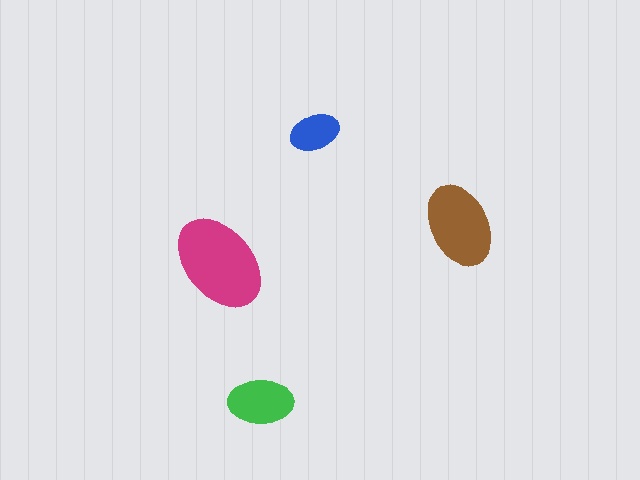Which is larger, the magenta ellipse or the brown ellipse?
The magenta one.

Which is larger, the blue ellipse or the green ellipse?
The green one.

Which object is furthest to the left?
The magenta ellipse is leftmost.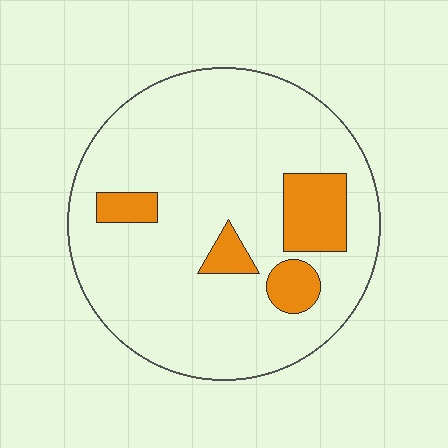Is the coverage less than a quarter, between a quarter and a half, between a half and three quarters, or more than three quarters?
Less than a quarter.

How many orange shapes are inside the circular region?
4.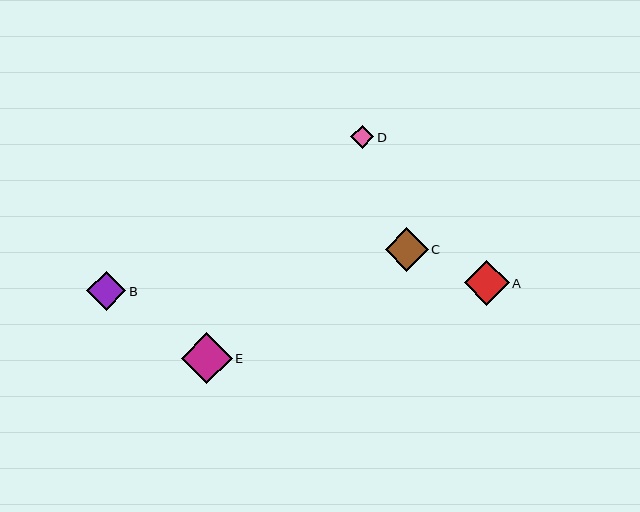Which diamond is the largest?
Diamond E is the largest with a size of approximately 51 pixels.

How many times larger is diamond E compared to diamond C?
Diamond E is approximately 1.2 times the size of diamond C.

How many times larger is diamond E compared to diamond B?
Diamond E is approximately 1.3 times the size of diamond B.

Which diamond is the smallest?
Diamond D is the smallest with a size of approximately 23 pixels.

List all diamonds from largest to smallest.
From largest to smallest: E, A, C, B, D.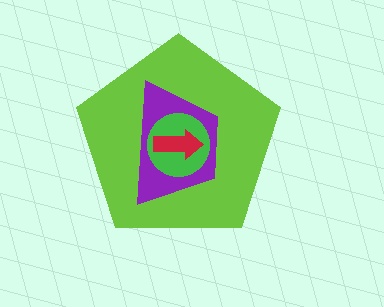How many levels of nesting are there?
4.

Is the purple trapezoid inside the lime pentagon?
Yes.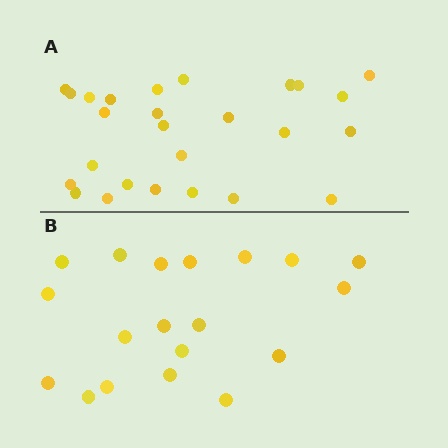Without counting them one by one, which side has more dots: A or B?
Region A (the top region) has more dots.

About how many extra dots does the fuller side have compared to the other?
Region A has roughly 8 or so more dots than region B.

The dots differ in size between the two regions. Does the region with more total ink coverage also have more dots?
No. Region B has more total ink coverage because its dots are larger, but region A actually contains more individual dots. Total area can be misleading — the number of items is what matters here.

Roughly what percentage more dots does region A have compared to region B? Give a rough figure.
About 35% more.